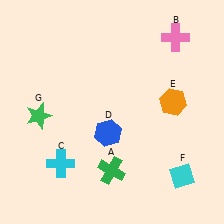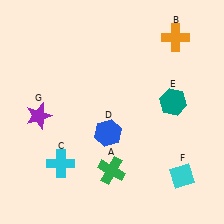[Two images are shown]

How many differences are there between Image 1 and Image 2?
There are 3 differences between the two images.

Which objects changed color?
B changed from pink to orange. E changed from orange to teal. G changed from green to purple.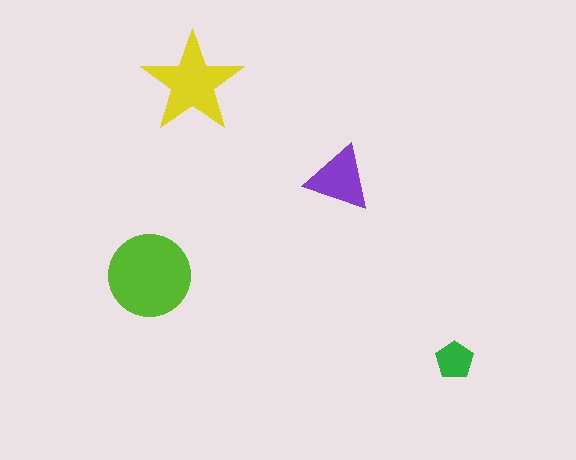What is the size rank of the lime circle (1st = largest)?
1st.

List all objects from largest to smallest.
The lime circle, the yellow star, the purple triangle, the green pentagon.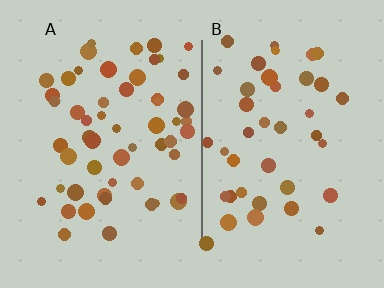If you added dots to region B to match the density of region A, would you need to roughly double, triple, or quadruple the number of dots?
Approximately double.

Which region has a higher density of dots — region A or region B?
A (the left).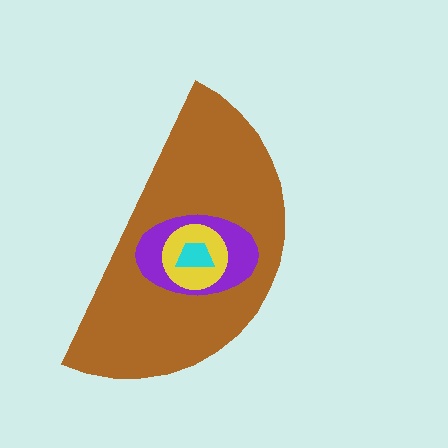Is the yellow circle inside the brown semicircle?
Yes.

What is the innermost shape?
The cyan trapezoid.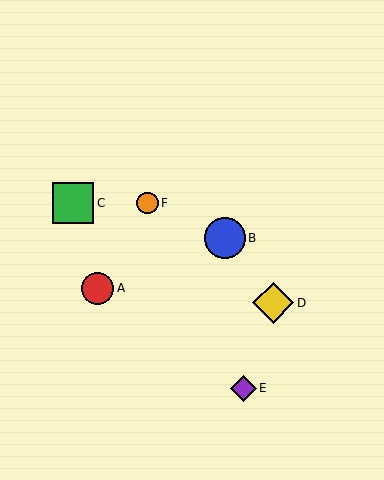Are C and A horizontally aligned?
No, C is at y≈203 and A is at y≈288.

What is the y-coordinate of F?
Object F is at y≈203.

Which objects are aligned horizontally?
Objects C, F are aligned horizontally.